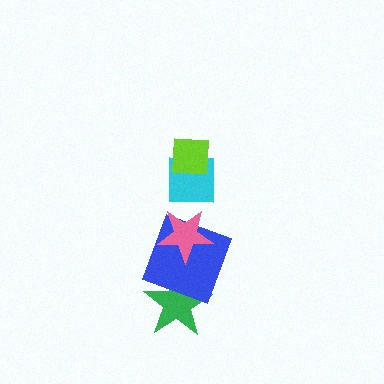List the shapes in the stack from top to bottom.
From top to bottom: the lime square, the cyan square, the pink star, the blue square, the green star.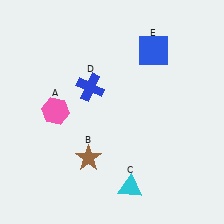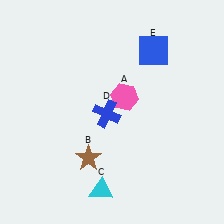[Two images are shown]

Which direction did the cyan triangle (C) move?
The cyan triangle (C) moved left.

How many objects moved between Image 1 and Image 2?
3 objects moved between the two images.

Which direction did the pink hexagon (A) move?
The pink hexagon (A) moved right.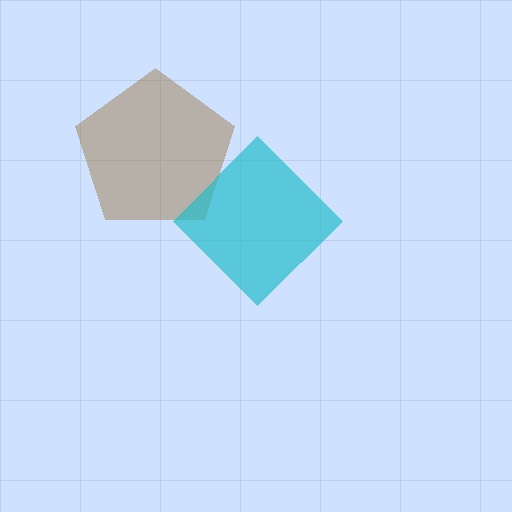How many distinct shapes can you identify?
There are 2 distinct shapes: a brown pentagon, a cyan diamond.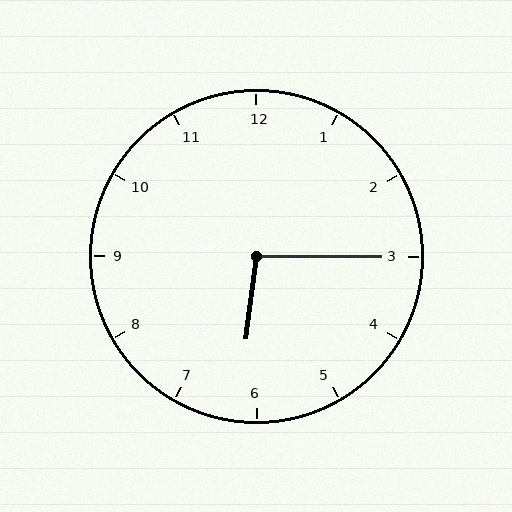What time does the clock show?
6:15.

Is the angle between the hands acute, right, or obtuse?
It is obtuse.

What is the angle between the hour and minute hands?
Approximately 98 degrees.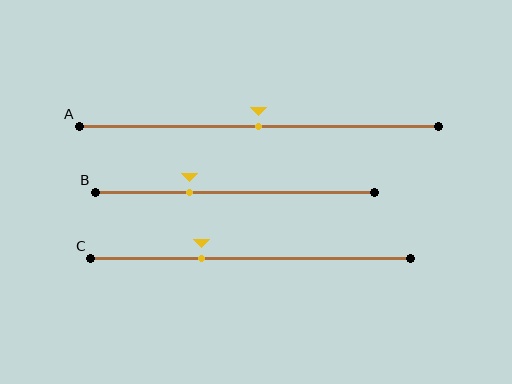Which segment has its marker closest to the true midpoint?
Segment A has its marker closest to the true midpoint.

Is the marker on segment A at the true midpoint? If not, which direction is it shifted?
Yes, the marker on segment A is at the true midpoint.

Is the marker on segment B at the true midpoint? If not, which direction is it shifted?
No, the marker on segment B is shifted to the left by about 16% of the segment length.